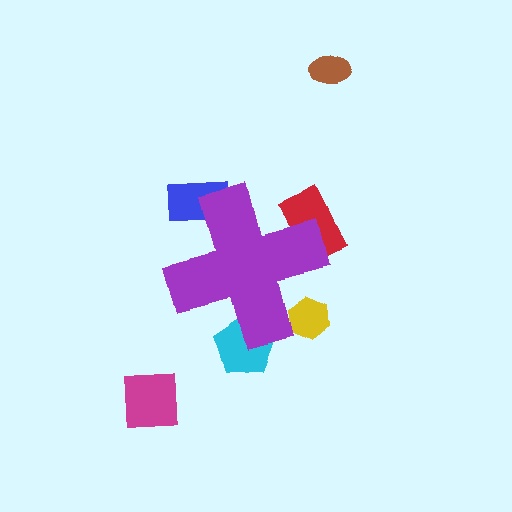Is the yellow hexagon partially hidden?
Yes, the yellow hexagon is partially hidden behind the purple cross.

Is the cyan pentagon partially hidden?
Yes, the cyan pentagon is partially hidden behind the purple cross.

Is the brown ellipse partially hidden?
No, the brown ellipse is fully visible.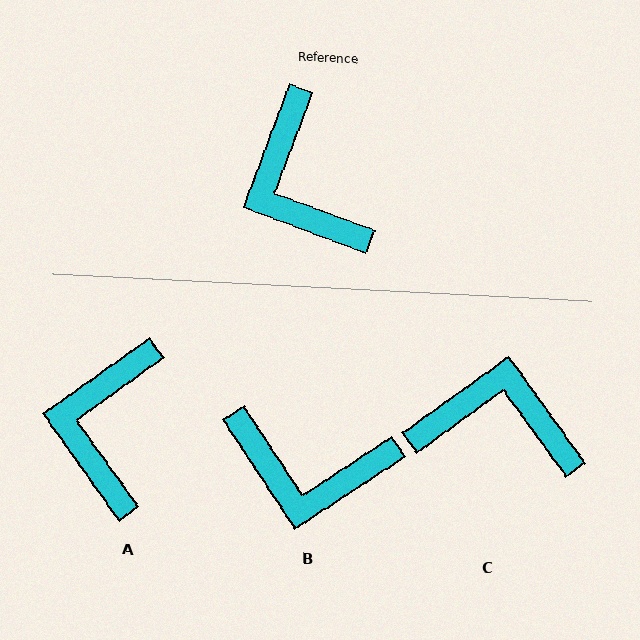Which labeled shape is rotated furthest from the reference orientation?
C, about 123 degrees away.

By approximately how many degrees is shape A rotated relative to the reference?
Approximately 34 degrees clockwise.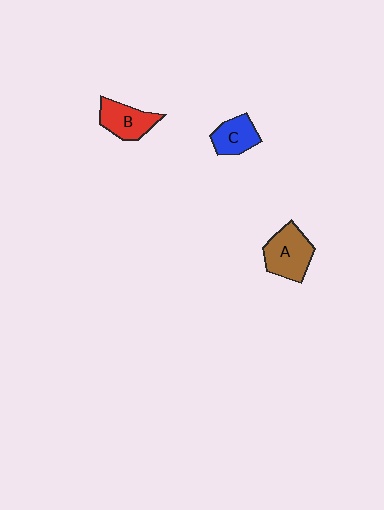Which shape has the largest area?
Shape A (brown).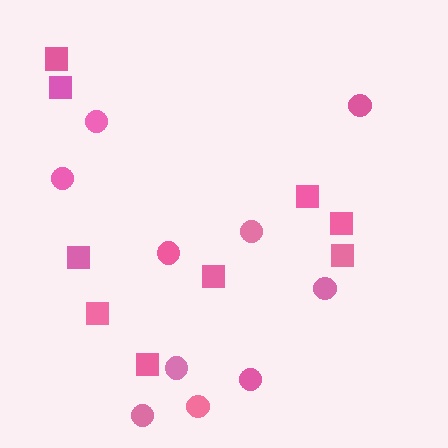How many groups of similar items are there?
There are 2 groups: one group of circles (10) and one group of squares (9).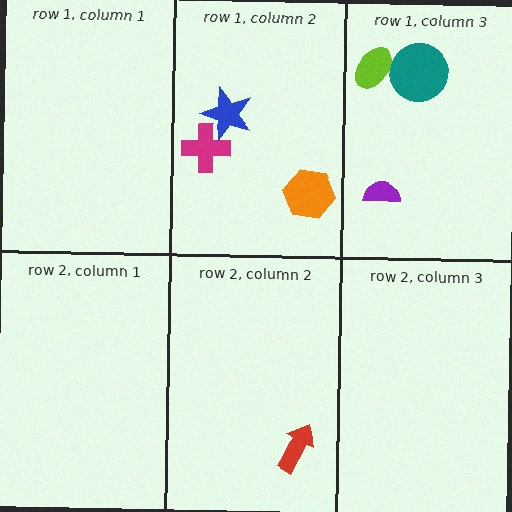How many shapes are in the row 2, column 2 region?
1.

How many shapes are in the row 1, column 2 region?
3.